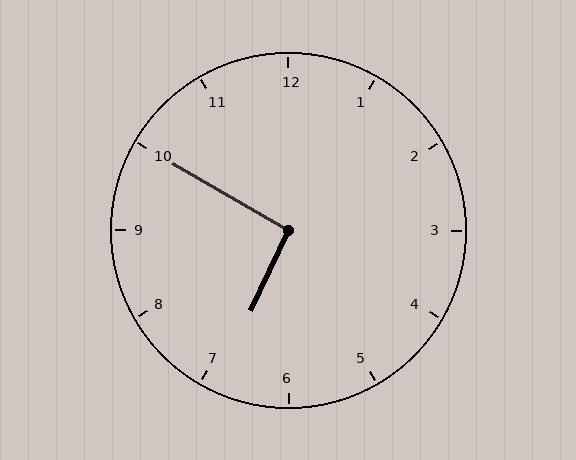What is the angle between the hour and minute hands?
Approximately 95 degrees.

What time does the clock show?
6:50.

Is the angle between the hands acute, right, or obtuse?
It is right.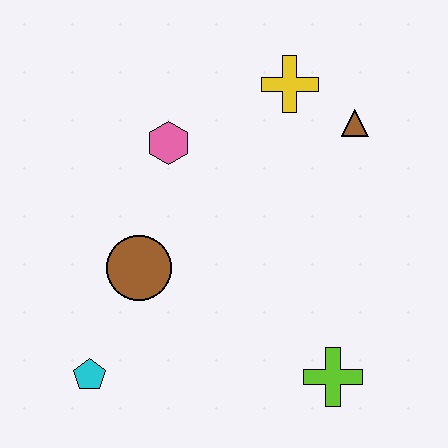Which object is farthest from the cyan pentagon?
The brown triangle is farthest from the cyan pentagon.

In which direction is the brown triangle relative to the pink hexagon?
The brown triangle is to the right of the pink hexagon.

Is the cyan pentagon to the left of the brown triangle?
Yes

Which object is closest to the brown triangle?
The yellow cross is closest to the brown triangle.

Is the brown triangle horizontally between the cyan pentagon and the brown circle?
No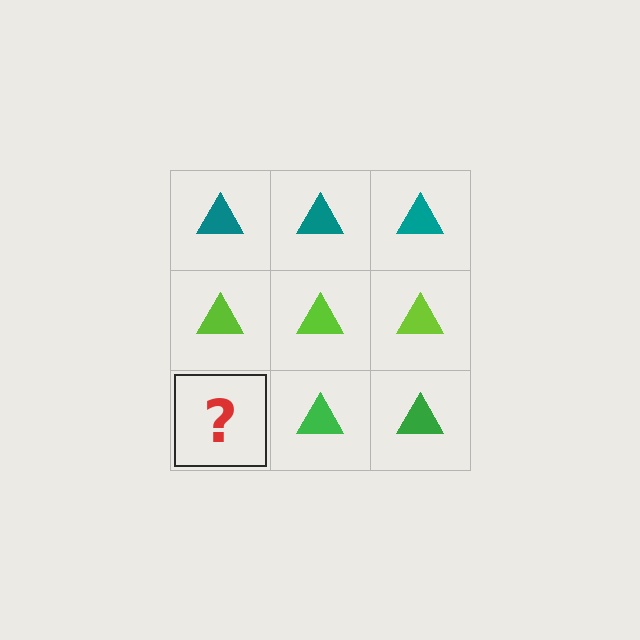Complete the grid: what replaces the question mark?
The question mark should be replaced with a green triangle.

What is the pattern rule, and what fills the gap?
The rule is that each row has a consistent color. The gap should be filled with a green triangle.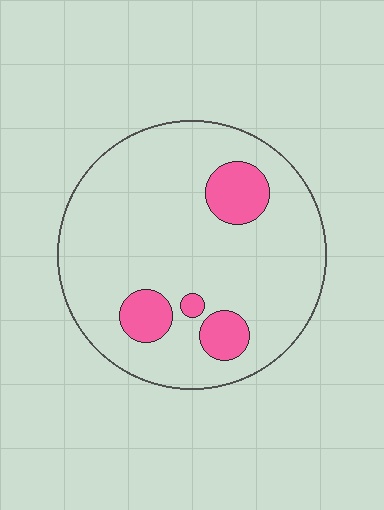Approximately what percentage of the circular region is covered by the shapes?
Approximately 15%.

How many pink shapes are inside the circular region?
4.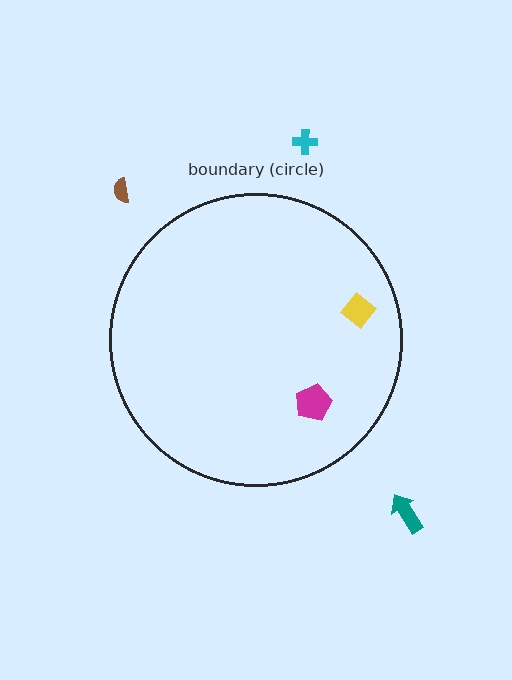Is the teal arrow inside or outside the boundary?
Outside.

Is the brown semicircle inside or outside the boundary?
Outside.